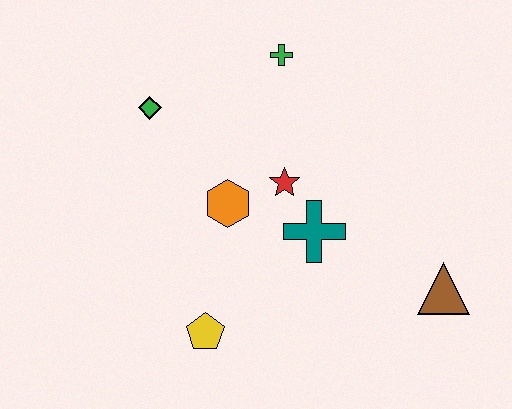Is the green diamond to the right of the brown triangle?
No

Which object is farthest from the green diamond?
The brown triangle is farthest from the green diamond.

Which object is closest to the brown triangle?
The teal cross is closest to the brown triangle.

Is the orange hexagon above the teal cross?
Yes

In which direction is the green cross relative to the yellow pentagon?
The green cross is above the yellow pentagon.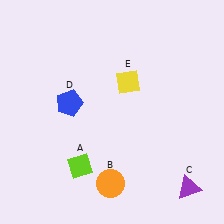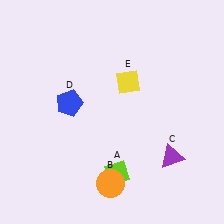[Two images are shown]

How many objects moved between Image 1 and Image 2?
2 objects moved between the two images.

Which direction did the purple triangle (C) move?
The purple triangle (C) moved up.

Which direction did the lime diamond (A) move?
The lime diamond (A) moved right.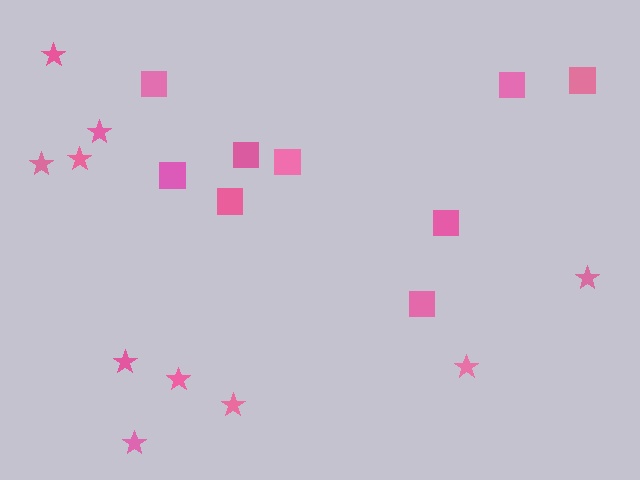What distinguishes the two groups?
There are 2 groups: one group of squares (9) and one group of stars (10).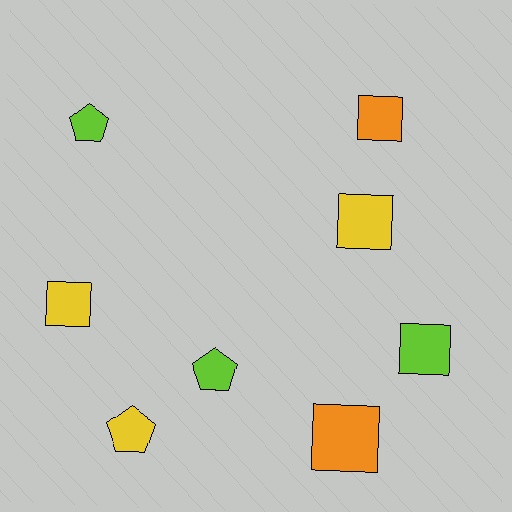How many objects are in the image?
There are 8 objects.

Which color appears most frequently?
Lime, with 3 objects.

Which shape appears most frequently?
Square, with 5 objects.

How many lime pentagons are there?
There are 2 lime pentagons.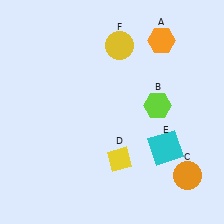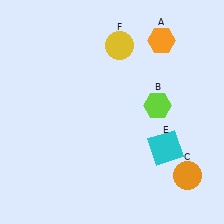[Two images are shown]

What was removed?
The yellow diamond (D) was removed in Image 2.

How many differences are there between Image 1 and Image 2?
There is 1 difference between the two images.